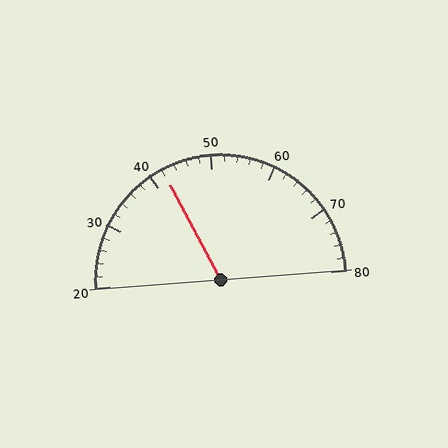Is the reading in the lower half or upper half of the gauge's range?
The reading is in the lower half of the range (20 to 80).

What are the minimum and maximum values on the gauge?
The gauge ranges from 20 to 80.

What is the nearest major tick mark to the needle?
The nearest major tick mark is 40.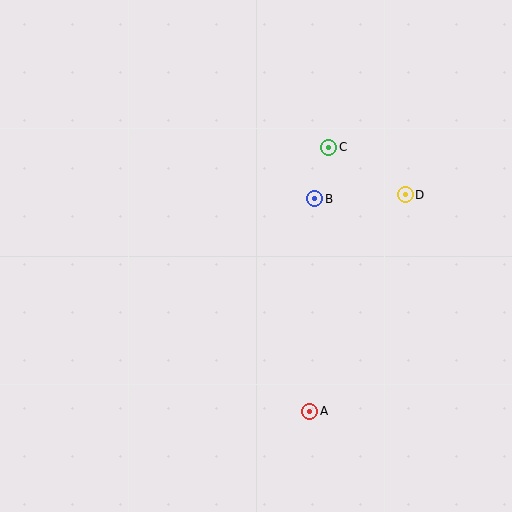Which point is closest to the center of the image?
Point B at (315, 199) is closest to the center.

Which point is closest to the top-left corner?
Point C is closest to the top-left corner.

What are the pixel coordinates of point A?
Point A is at (310, 411).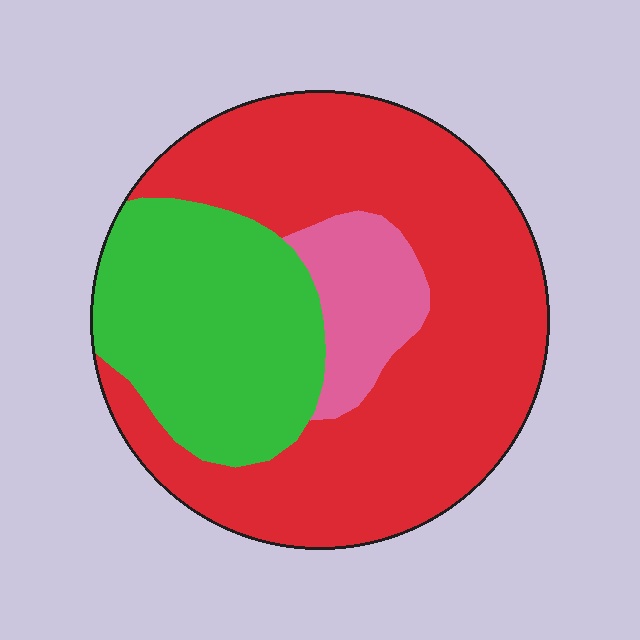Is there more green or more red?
Red.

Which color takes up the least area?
Pink, at roughly 10%.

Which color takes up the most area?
Red, at roughly 60%.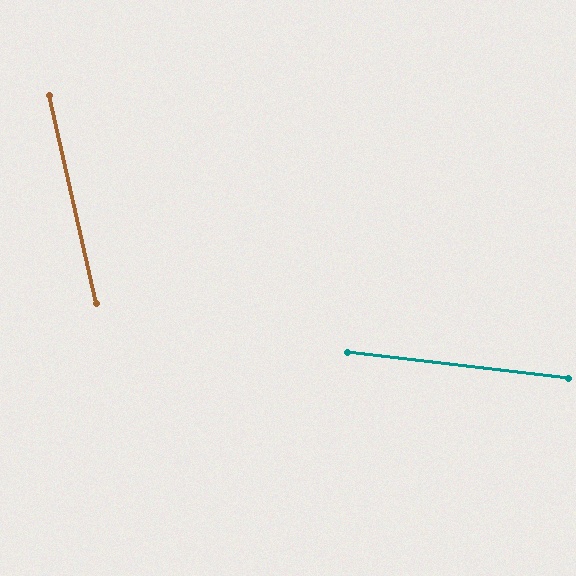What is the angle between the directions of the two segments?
Approximately 71 degrees.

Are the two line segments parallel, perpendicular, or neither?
Neither parallel nor perpendicular — they differ by about 71°.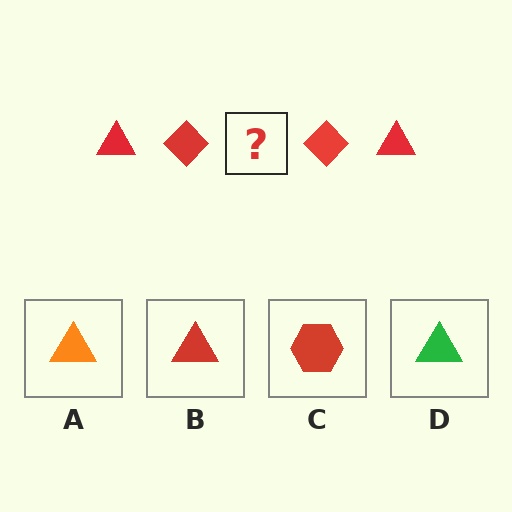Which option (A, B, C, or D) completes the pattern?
B.